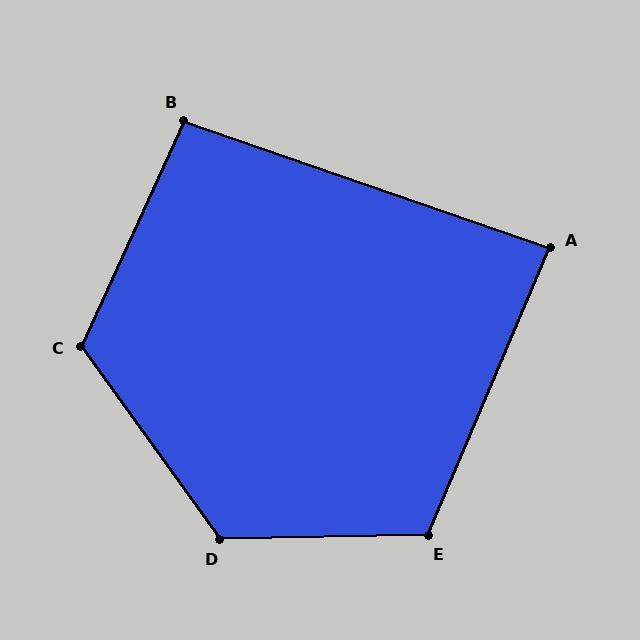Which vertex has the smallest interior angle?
A, at approximately 86 degrees.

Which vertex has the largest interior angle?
D, at approximately 125 degrees.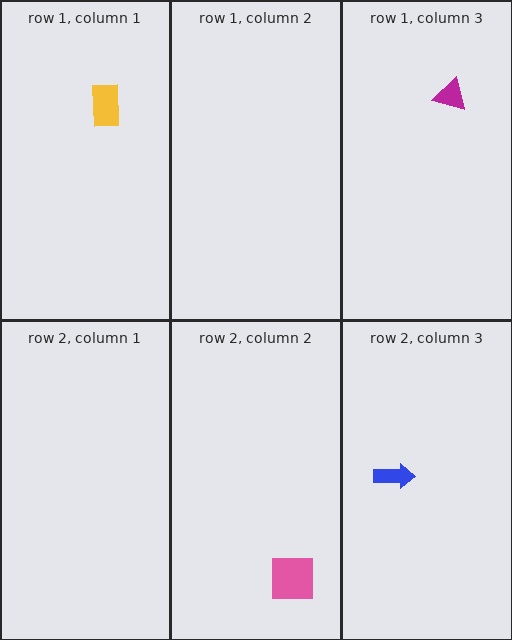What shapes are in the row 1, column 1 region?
The yellow rectangle.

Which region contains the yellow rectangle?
The row 1, column 1 region.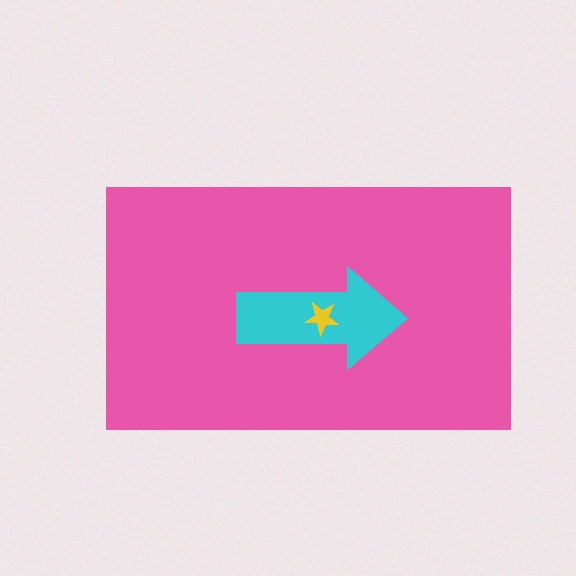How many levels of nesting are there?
3.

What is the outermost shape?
The pink rectangle.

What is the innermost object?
The yellow star.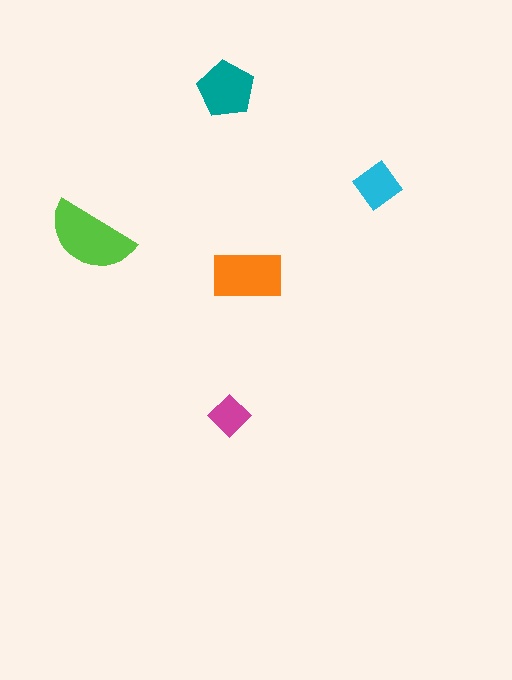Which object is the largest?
The lime semicircle.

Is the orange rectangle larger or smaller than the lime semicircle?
Smaller.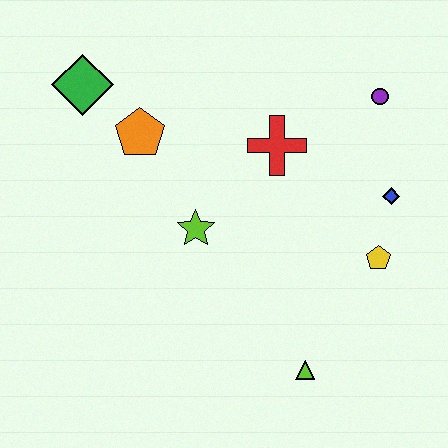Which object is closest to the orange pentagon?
The green diamond is closest to the orange pentagon.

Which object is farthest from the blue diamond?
The green diamond is farthest from the blue diamond.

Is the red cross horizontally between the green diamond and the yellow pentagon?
Yes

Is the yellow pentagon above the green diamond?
No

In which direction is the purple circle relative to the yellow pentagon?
The purple circle is above the yellow pentagon.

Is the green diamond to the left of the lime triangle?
Yes